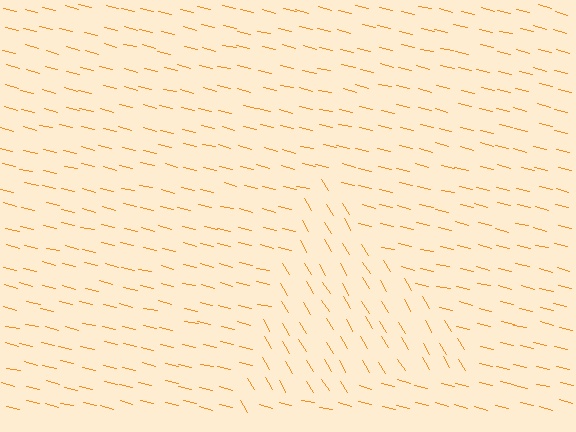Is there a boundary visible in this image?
Yes, there is a texture boundary formed by a change in line orientation.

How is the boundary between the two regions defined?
The boundary is defined purely by a change in line orientation (approximately 45 degrees difference). All lines are the same color and thickness.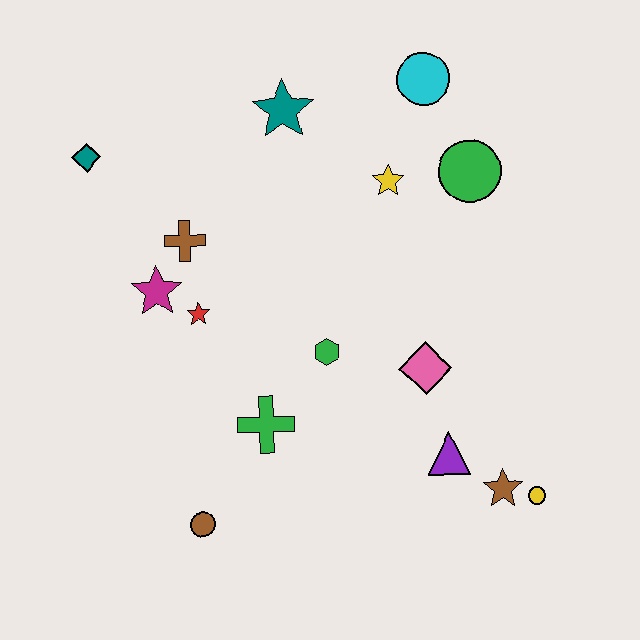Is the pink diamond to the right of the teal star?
Yes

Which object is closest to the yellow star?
The green circle is closest to the yellow star.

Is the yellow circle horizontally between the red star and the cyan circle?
No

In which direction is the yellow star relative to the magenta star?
The yellow star is to the right of the magenta star.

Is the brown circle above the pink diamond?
No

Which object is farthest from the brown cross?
The yellow circle is farthest from the brown cross.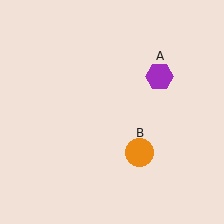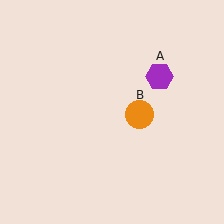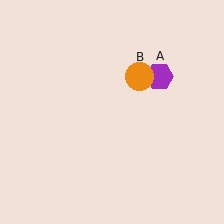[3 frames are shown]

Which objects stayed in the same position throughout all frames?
Purple hexagon (object A) remained stationary.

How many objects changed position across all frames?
1 object changed position: orange circle (object B).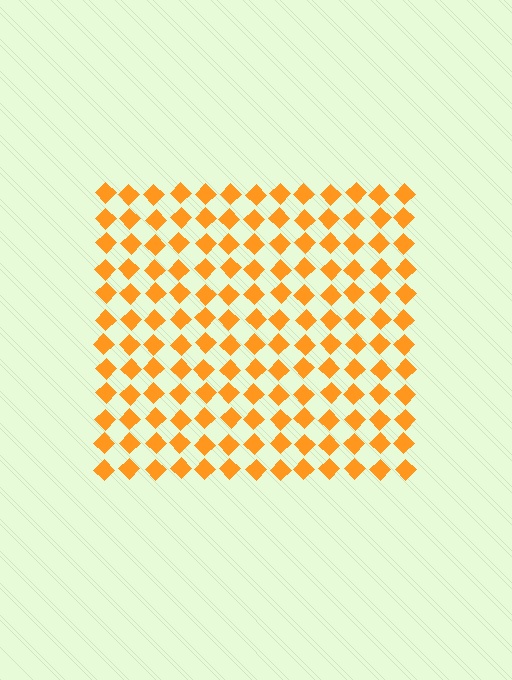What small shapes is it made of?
It is made of small diamonds.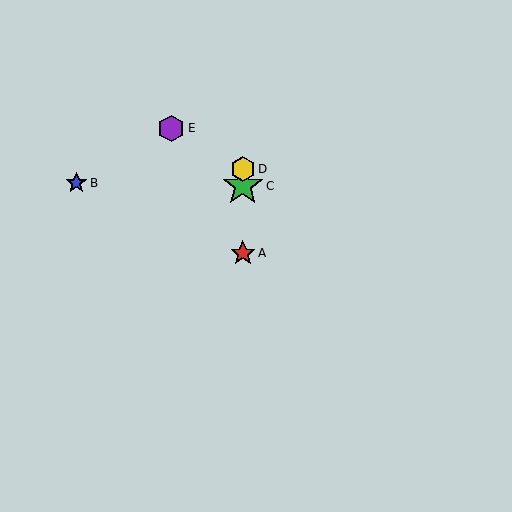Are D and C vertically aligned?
Yes, both are at x≈243.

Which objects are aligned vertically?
Objects A, C, D are aligned vertically.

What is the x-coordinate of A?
Object A is at x≈243.